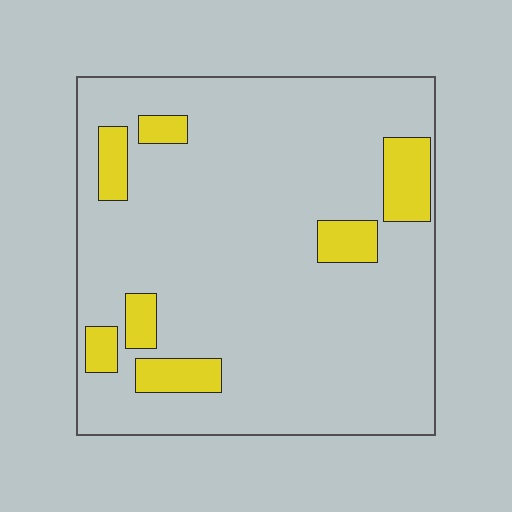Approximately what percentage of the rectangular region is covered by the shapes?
Approximately 15%.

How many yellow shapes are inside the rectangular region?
7.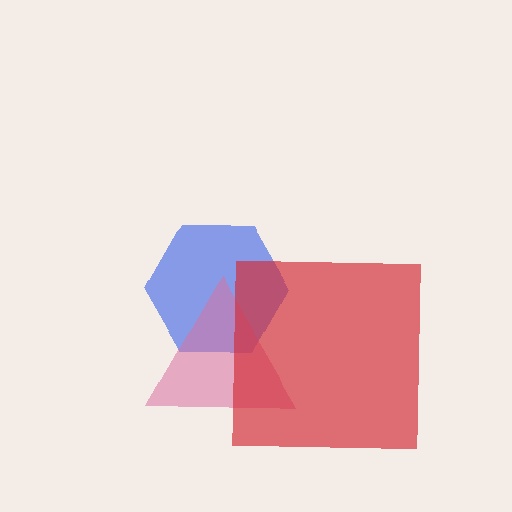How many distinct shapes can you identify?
There are 3 distinct shapes: a blue hexagon, a pink triangle, a red square.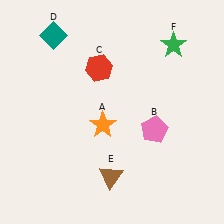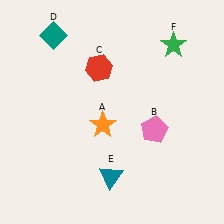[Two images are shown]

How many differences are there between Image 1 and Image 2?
There is 1 difference between the two images.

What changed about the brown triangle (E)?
In Image 1, E is brown. In Image 2, it changed to teal.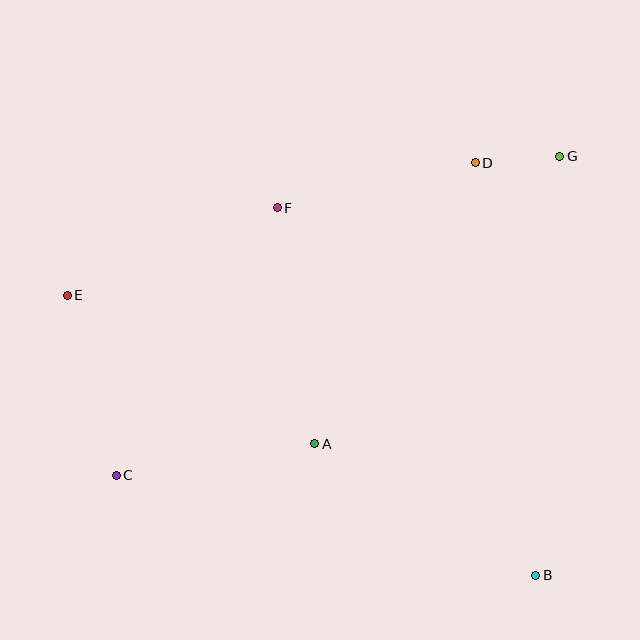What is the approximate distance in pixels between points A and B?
The distance between A and B is approximately 257 pixels.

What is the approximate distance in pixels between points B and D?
The distance between B and D is approximately 417 pixels.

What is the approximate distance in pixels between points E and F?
The distance between E and F is approximately 228 pixels.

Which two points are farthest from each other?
Points C and G are farthest from each other.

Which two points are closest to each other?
Points D and G are closest to each other.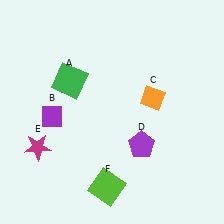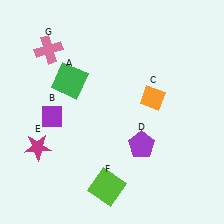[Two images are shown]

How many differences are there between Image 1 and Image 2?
There is 1 difference between the two images.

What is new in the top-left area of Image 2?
A pink cross (G) was added in the top-left area of Image 2.